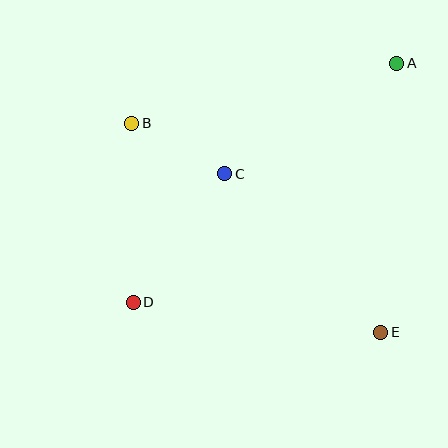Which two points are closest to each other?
Points B and C are closest to each other.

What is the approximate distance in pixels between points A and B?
The distance between A and B is approximately 272 pixels.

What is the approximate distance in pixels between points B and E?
The distance between B and E is approximately 325 pixels.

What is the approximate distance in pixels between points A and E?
The distance between A and E is approximately 269 pixels.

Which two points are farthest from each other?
Points A and D are farthest from each other.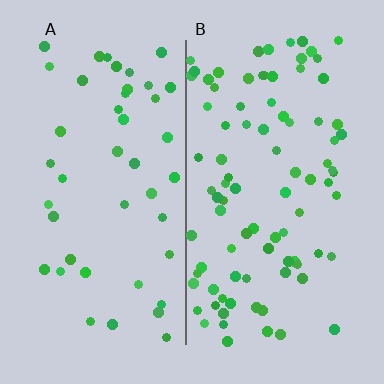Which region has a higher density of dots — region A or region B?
B (the right).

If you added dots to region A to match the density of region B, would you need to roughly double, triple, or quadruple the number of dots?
Approximately double.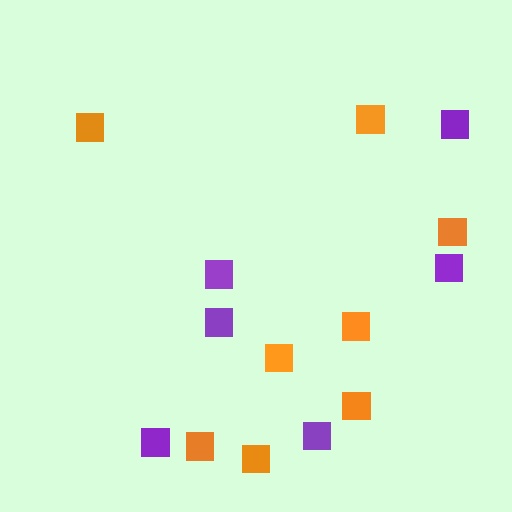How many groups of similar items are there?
There are 2 groups: one group of purple squares (6) and one group of orange squares (8).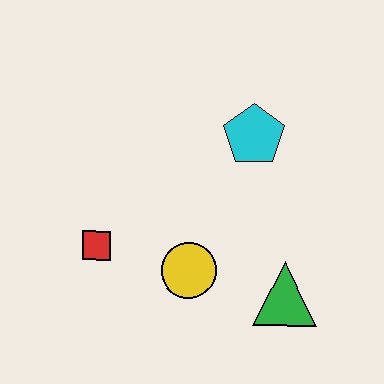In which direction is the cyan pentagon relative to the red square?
The cyan pentagon is to the right of the red square.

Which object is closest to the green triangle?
The yellow circle is closest to the green triangle.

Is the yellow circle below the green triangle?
No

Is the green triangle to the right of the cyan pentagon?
Yes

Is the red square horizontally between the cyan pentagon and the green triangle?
No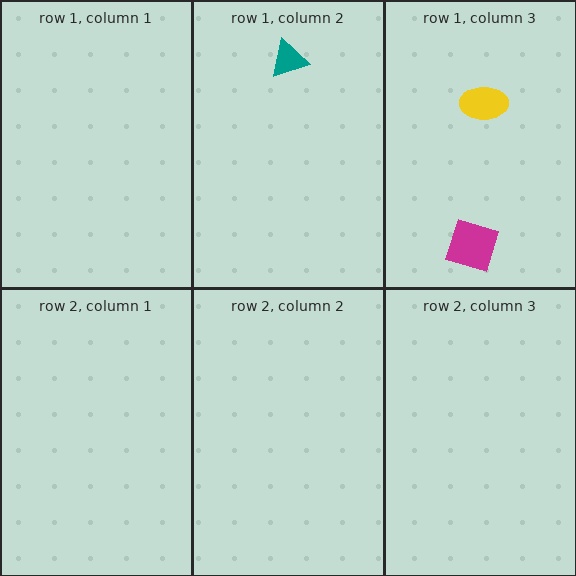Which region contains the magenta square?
The row 1, column 3 region.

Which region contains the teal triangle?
The row 1, column 2 region.